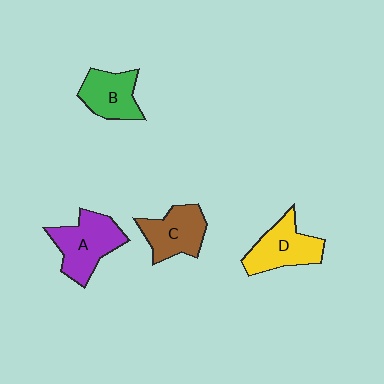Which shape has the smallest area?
Shape B (green).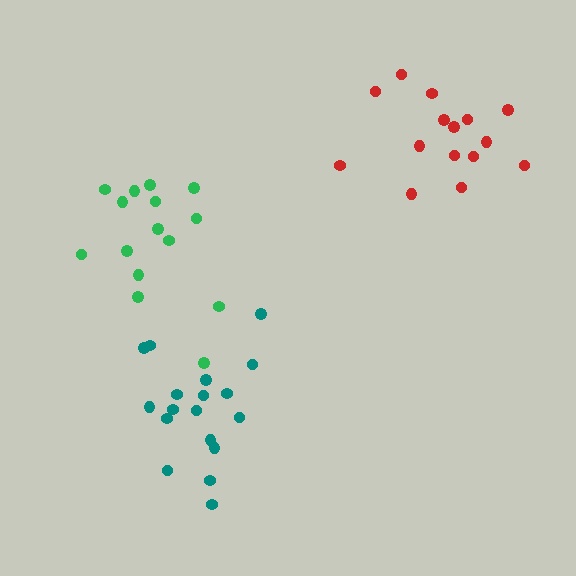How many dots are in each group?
Group 1: 15 dots, Group 2: 18 dots, Group 3: 15 dots (48 total).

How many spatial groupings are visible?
There are 3 spatial groupings.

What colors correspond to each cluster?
The clusters are colored: green, teal, red.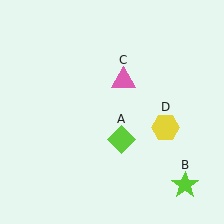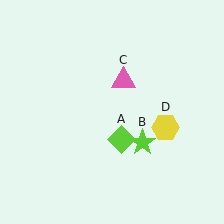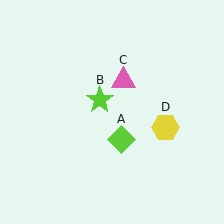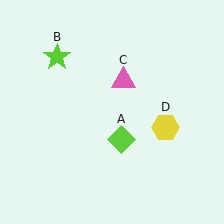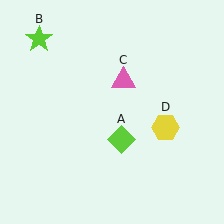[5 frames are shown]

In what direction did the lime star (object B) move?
The lime star (object B) moved up and to the left.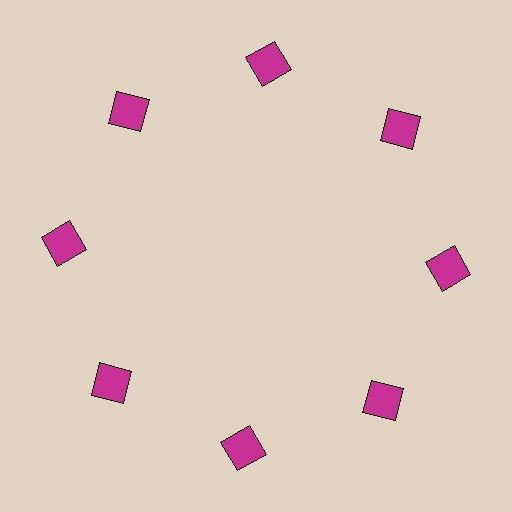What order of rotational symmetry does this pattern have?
This pattern has 8-fold rotational symmetry.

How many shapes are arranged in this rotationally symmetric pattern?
There are 8 shapes, arranged in 8 groups of 1.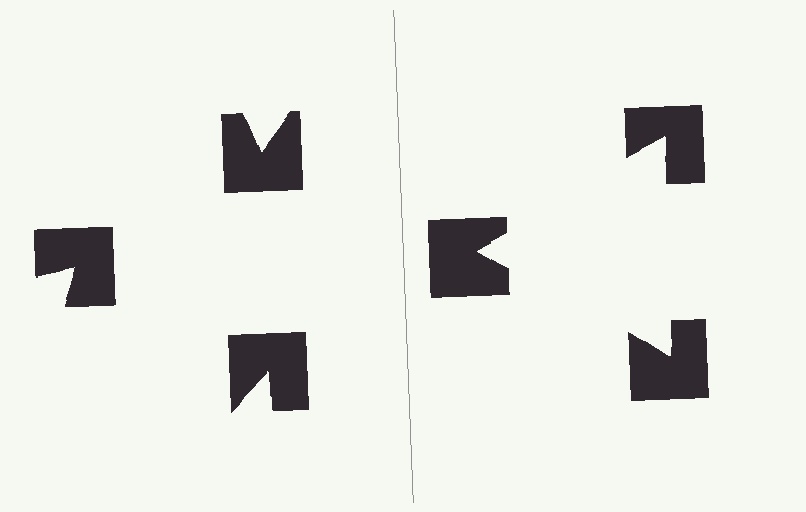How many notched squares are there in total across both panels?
6 — 3 on each side.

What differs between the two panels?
The notched squares are positioned identically on both sides; only the wedge orientations differ. On the right they align to a triangle; on the left they are misaligned.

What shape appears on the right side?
An illusory triangle.